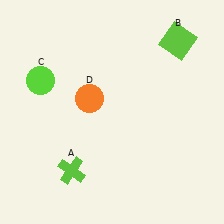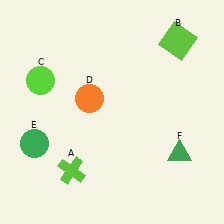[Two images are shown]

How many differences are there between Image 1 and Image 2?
There are 2 differences between the two images.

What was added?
A green circle (E), a green triangle (F) were added in Image 2.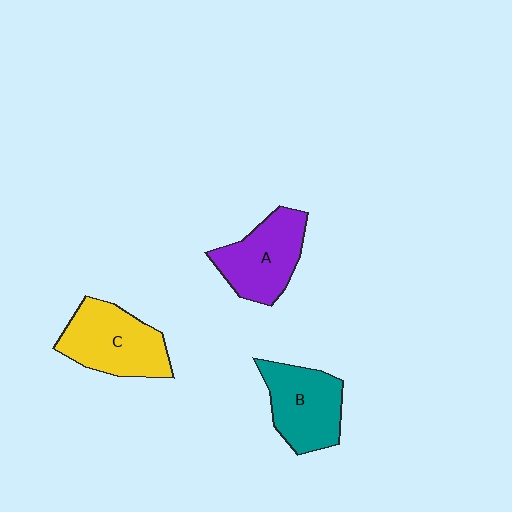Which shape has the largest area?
Shape C (yellow).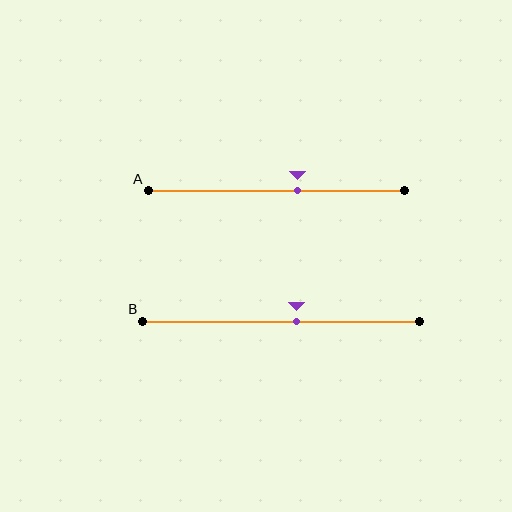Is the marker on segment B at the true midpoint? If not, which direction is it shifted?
No, the marker on segment B is shifted to the right by about 5% of the segment length.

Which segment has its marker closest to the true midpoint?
Segment B has its marker closest to the true midpoint.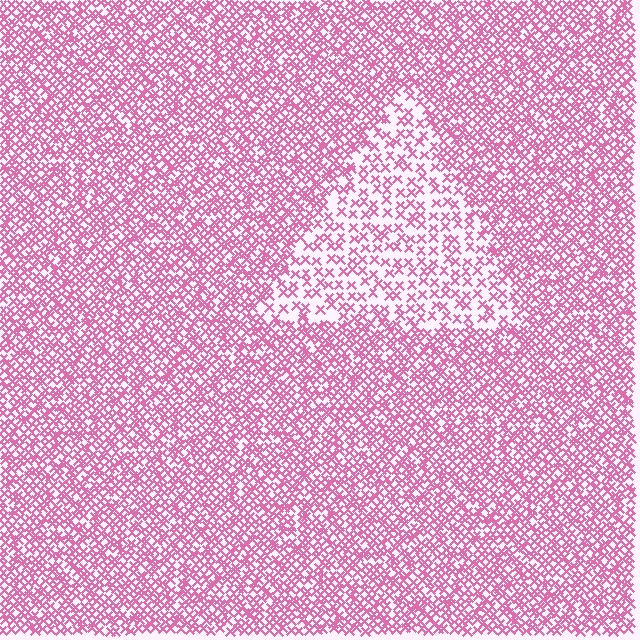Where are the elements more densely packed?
The elements are more densely packed outside the triangle boundary.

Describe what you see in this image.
The image contains small pink elements arranged at two different densities. A triangle-shaped region is visible where the elements are less densely packed than the surrounding area.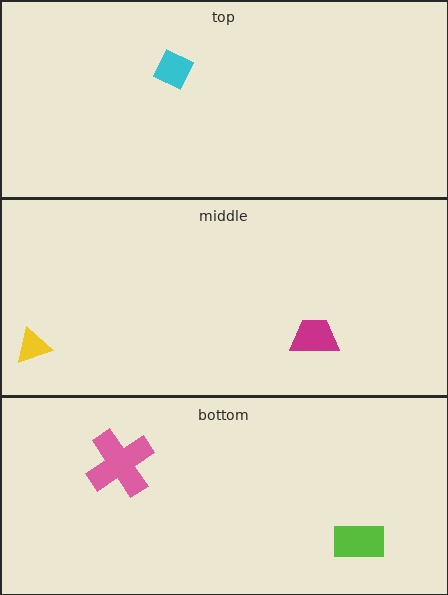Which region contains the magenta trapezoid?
The middle region.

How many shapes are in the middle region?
2.